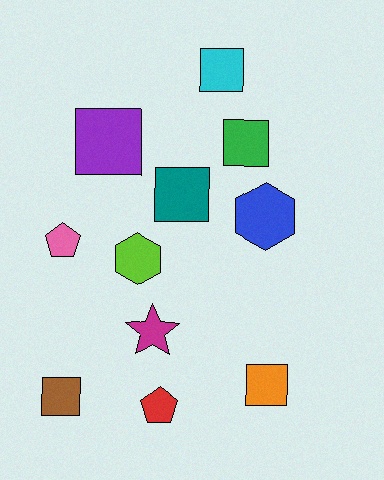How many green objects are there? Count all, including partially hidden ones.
There is 1 green object.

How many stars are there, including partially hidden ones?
There is 1 star.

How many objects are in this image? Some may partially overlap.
There are 11 objects.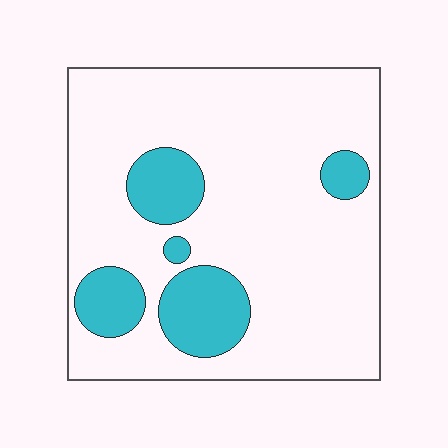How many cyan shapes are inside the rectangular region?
5.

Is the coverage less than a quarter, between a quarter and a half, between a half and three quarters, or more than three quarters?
Less than a quarter.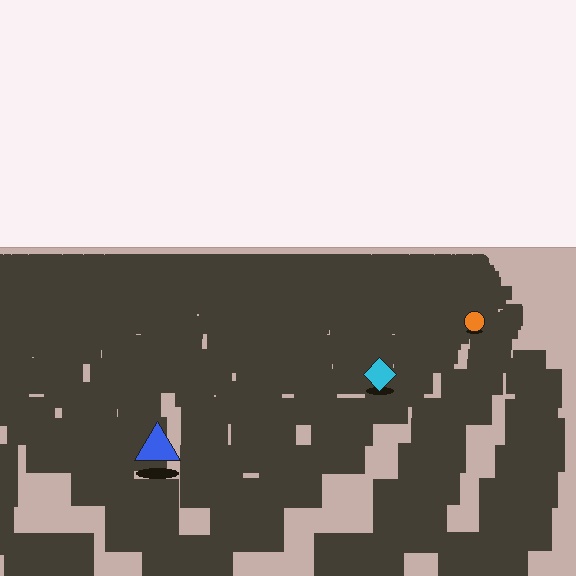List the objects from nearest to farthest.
From nearest to farthest: the blue triangle, the cyan diamond, the orange circle.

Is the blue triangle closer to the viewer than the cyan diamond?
Yes. The blue triangle is closer — you can tell from the texture gradient: the ground texture is coarser near it.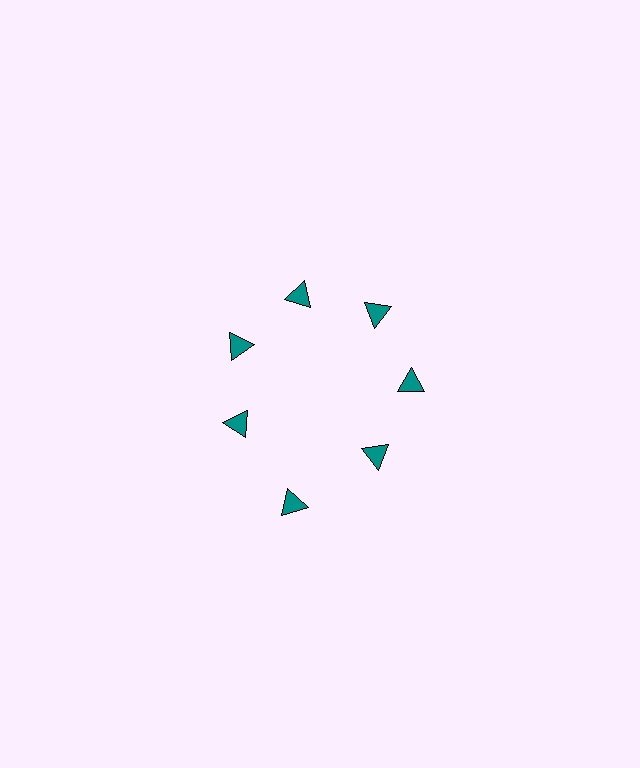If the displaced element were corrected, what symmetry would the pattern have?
It would have 7-fold rotational symmetry — the pattern would map onto itself every 51 degrees.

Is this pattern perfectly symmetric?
No. The 7 teal triangles are arranged in a ring, but one element near the 6 o'clock position is pushed outward from the center, breaking the 7-fold rotational symmetry.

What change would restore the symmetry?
The symmetry would be restored by moving it inward, back onto the ring so that all 7 triangles sit at equal angles and equal distance from the center.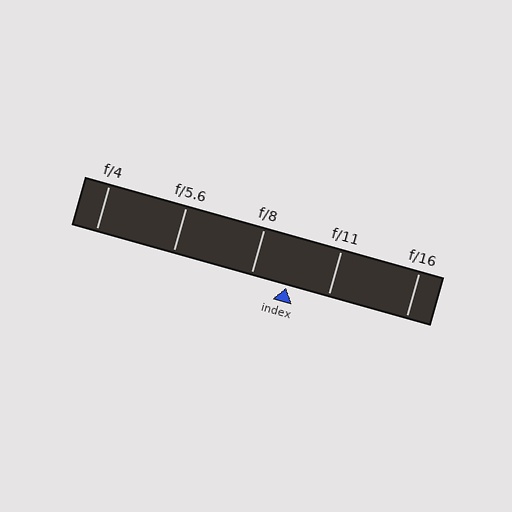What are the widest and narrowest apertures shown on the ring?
The widest aperture shown is f/4 and the narrowest is f/16.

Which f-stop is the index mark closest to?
The index mark is closest to f/8.